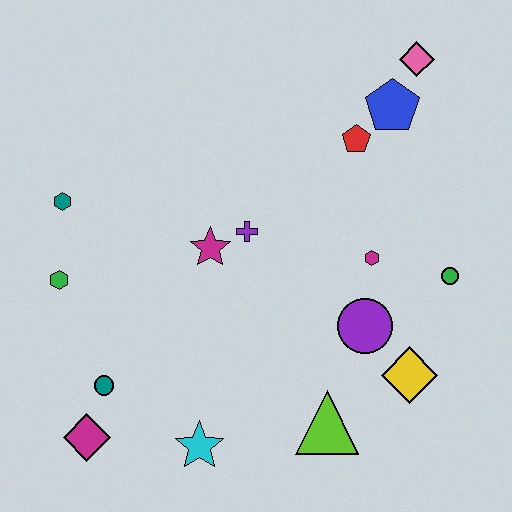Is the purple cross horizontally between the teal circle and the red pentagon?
Yes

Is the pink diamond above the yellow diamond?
Yes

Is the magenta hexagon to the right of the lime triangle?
Yes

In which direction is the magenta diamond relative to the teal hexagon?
The magenta diamond is below the teal hexagon.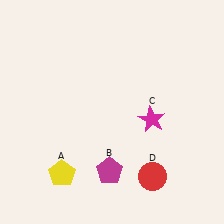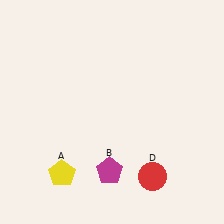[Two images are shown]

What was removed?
The magenta star (C) was removed in Image 2.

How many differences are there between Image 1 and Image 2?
There is 1 difference between the two images.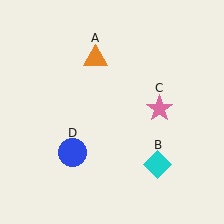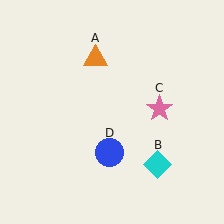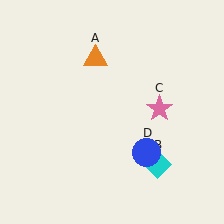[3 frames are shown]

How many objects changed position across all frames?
1 object changed position: blue circle (object D).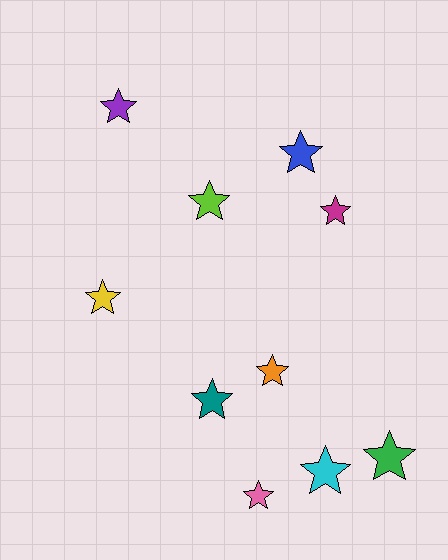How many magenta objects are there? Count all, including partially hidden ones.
There is 1 magenta object.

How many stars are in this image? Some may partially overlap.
There are 10 stars.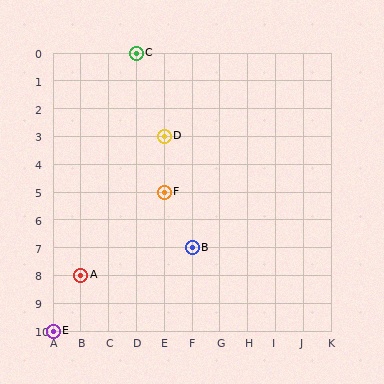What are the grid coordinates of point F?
Point F is at grid coordinates (E, 5).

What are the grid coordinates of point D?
Point D is at grid coordinates (E, 3).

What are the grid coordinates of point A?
Point A is at grid coordinates (B, 8).